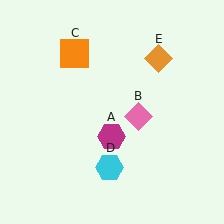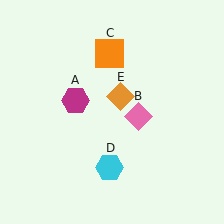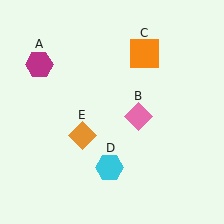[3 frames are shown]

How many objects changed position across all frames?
3 objects changed position: magenta hexagon (object A), orange square (object C), orange diamond (object E).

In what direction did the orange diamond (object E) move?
The orange diamond (object E) moved down and to the left.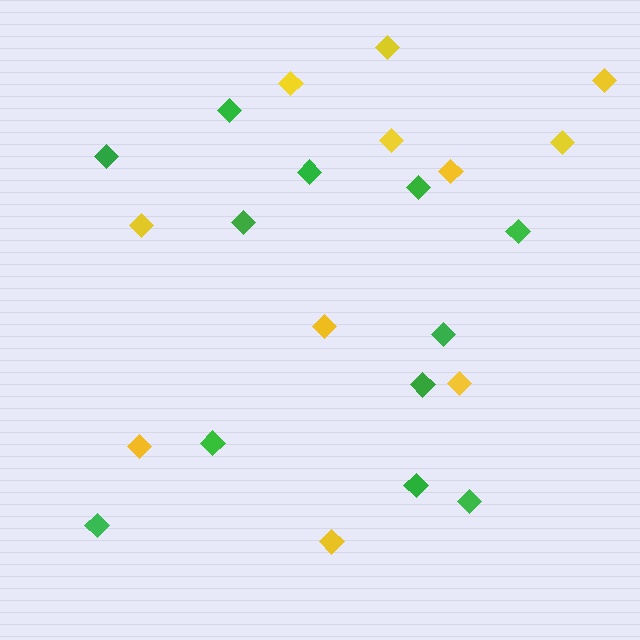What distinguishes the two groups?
There are 2 groups: one group of yellow diamonds (11) and one group of green diamonds (12).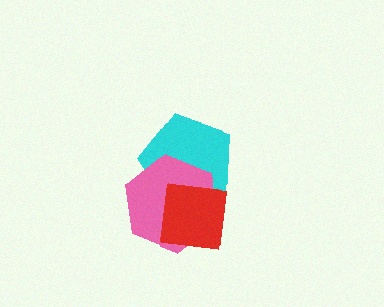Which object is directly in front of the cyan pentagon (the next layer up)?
The pink hexagon is directly in front of the cyan pentagon.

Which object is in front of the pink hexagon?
The red square is in front of the pink hexagon.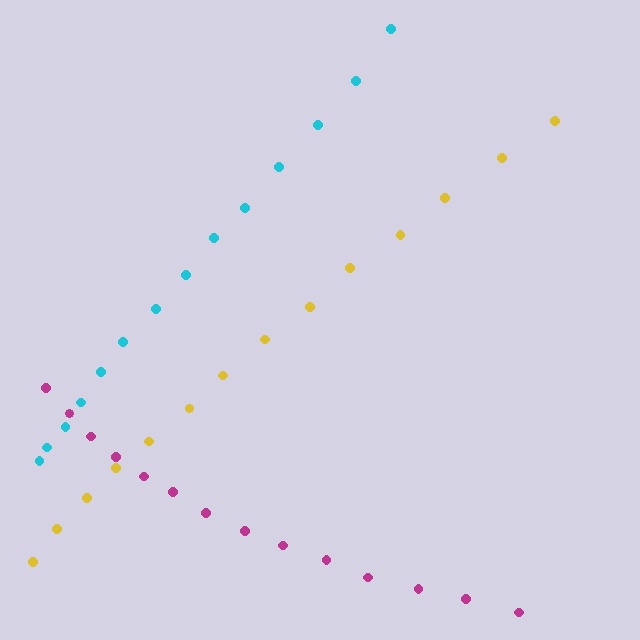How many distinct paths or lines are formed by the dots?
There are 3 distinct paths.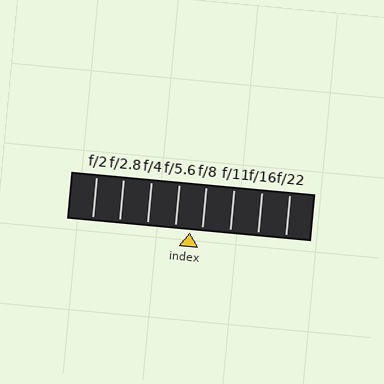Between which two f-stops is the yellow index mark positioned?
The index mark is between f/5.6 and f/8.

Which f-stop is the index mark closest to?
The index mark is closest to f/8.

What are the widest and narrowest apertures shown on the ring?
The widest aperture shown is f/2 and the narrowest is f/22.